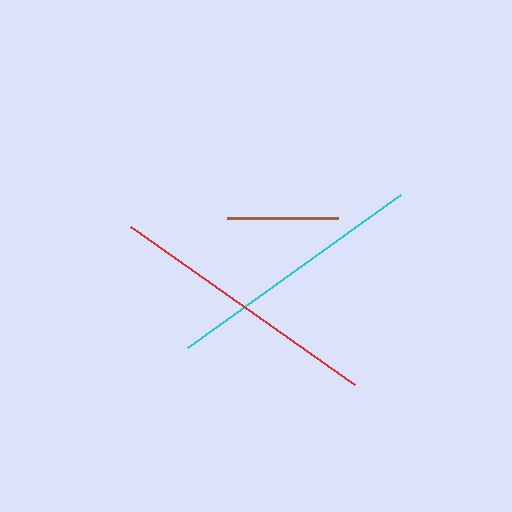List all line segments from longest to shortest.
From longest to shortest: red, cyan, brown.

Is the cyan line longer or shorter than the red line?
The red line is longer than the cyan line.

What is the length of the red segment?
The red segment is approximately 274 pixels long.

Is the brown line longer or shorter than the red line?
The red line is longer than the brown line.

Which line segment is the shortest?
The brown line is the shortest at approximately 111 pixels.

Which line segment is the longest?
The red line is the longest at approximately 274 pixels.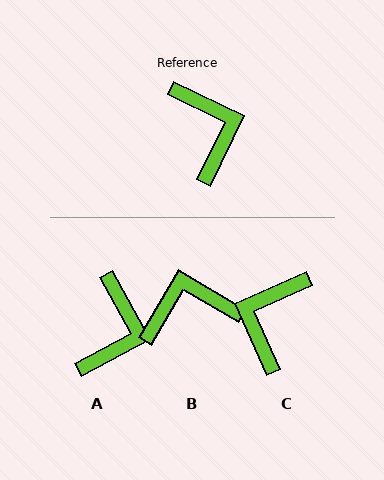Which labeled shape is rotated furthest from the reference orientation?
C, about 139 degrees away.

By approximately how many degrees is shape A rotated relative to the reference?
Approximately 35 degrees clockwise.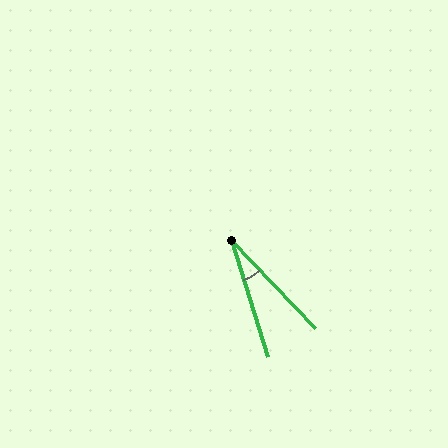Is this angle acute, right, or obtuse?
It is acute.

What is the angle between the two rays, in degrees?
Approximately 26 degrees.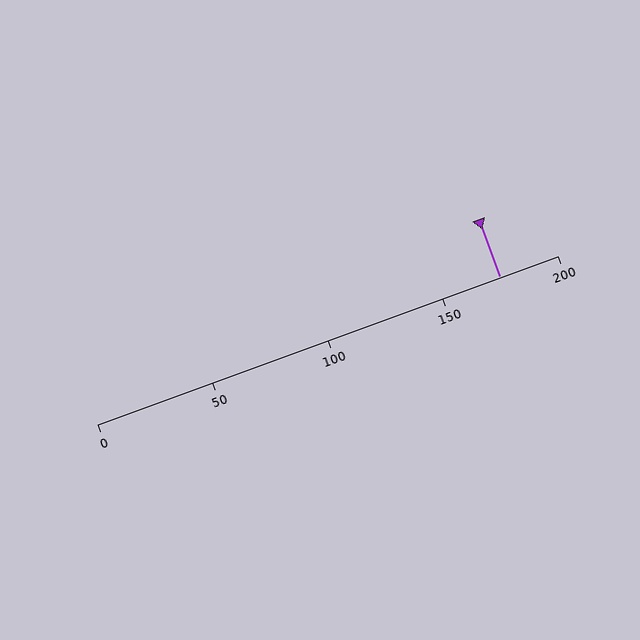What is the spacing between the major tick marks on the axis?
The major ticks are spaced 50 apart.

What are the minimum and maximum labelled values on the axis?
The axis runs from 0 to 200.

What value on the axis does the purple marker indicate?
The marker indicates approximately 175.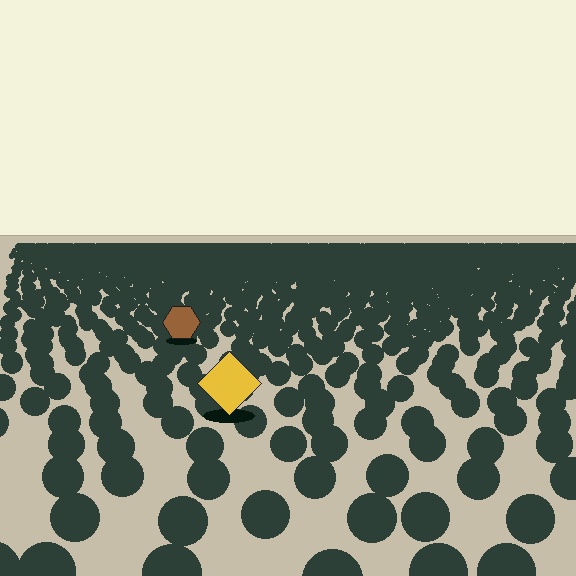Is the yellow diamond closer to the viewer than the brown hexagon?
Yes. The yellow diamond is closer — you can tell from the texture gradient: the ground texture is coarser near it.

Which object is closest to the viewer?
The yellow diamond is closest. The texture marks near it are larger and more spread out.